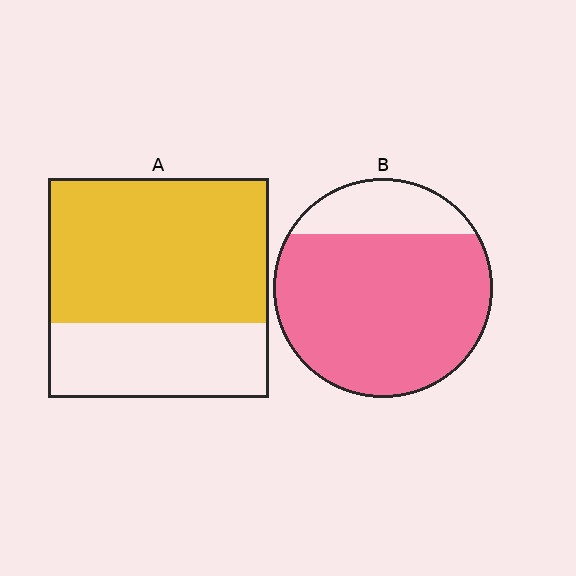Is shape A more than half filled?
Yes.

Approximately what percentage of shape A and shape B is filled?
A is approximately 65% and B is approximately 80%.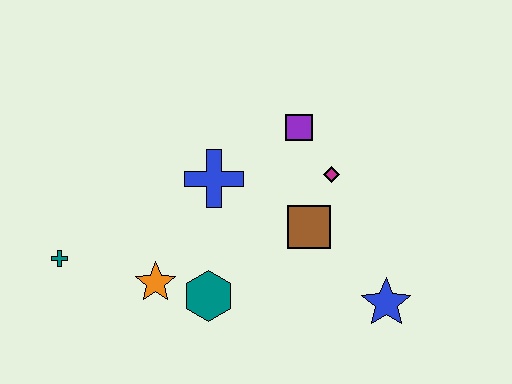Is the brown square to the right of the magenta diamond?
No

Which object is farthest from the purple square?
The teal cross is farthest from the purple square.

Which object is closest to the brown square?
The magenta diamond is closest to the brown square.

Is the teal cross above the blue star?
Yes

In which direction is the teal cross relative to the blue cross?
The teal cross is to the left of the blue cross.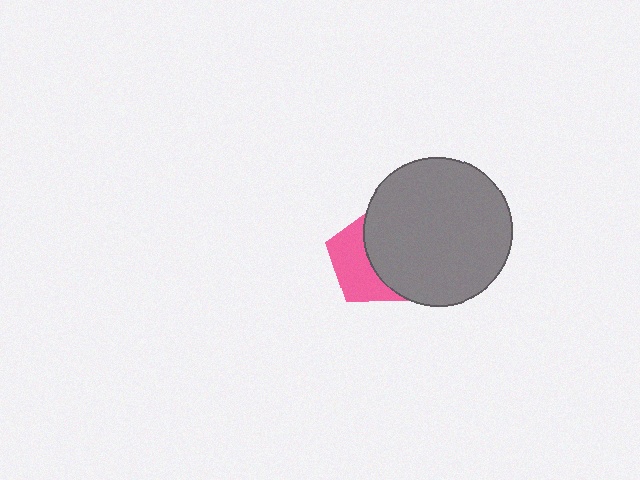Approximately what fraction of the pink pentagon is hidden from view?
Roughly 55% of the pink pentagon is hidden behind the gray circle.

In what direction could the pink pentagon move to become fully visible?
The pink pentagon could move left. That would shift it out from behind the gray circle entirely.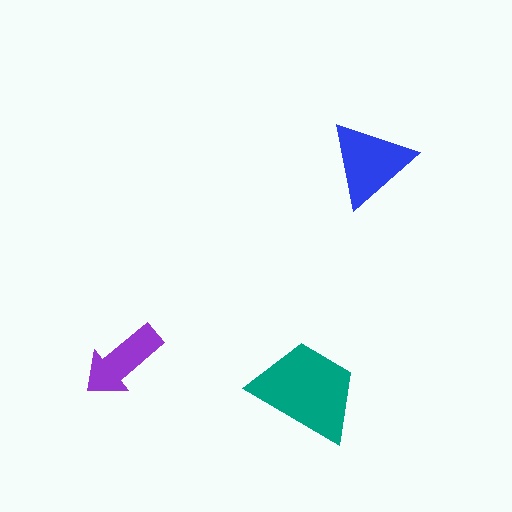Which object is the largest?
The teal trapezoid.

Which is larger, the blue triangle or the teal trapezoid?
The teal trapezoid.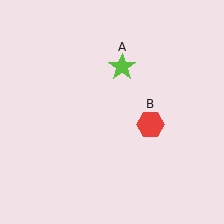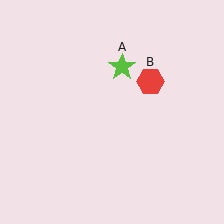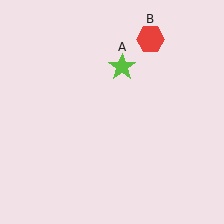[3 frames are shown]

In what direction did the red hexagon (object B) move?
The red hexagon (object B) moved up.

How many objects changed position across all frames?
1 object changed position: red hexagon (object B).